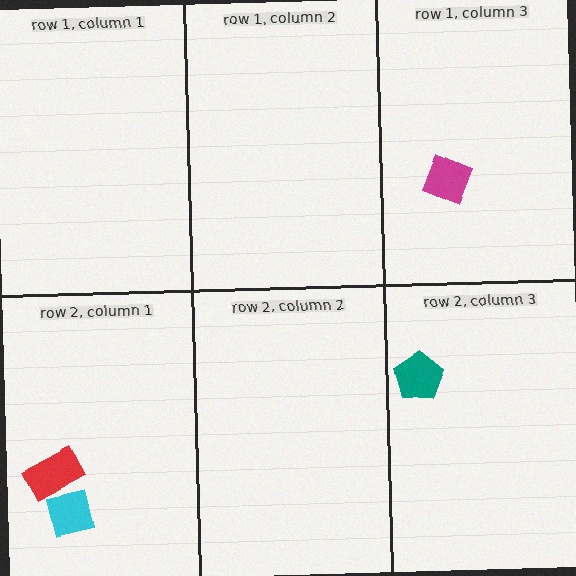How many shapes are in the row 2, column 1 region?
2.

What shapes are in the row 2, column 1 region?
The cyan square, the red rectangle.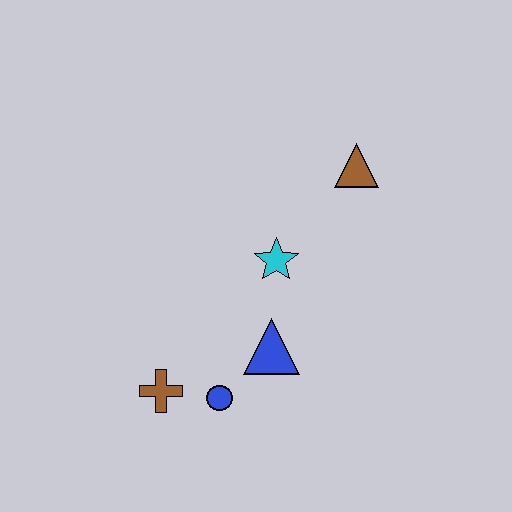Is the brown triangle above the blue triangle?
Yes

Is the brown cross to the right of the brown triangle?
No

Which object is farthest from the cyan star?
The brown cross is farthest from the cyan star.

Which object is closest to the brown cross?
The blue circle is closest to the brown cross.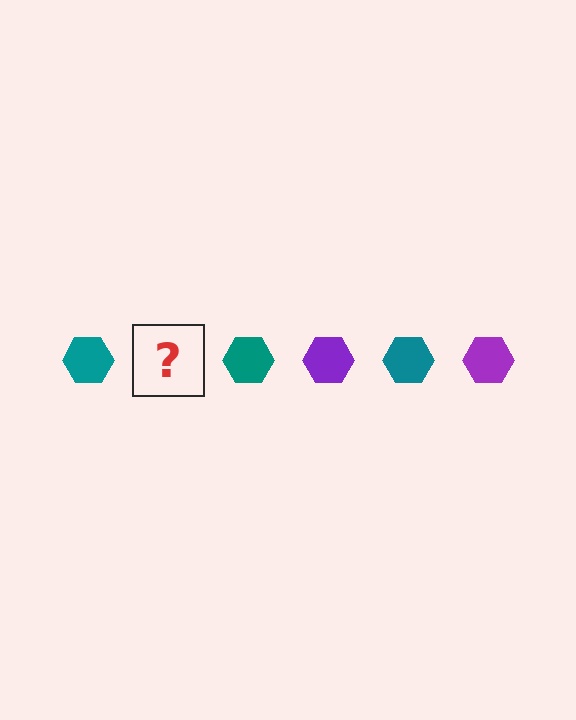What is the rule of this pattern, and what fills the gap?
The rule is that the pattern cycles through teal, purple hexagons. The gap should be filled with a purple hexagon.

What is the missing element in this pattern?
The missing element is a purple hexagon.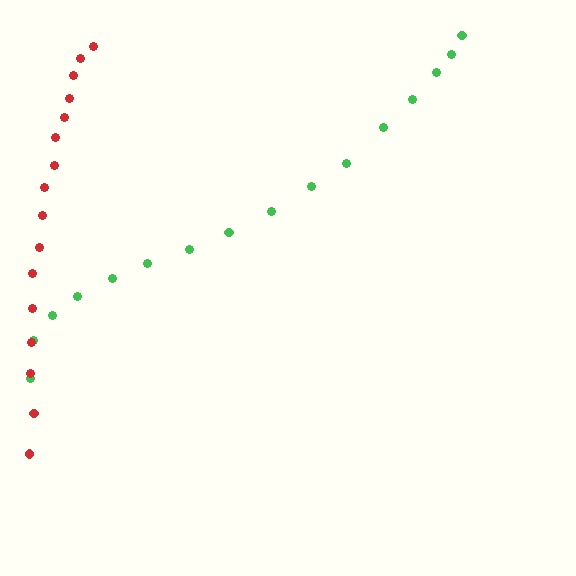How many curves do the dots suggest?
There are 2 distinct paths.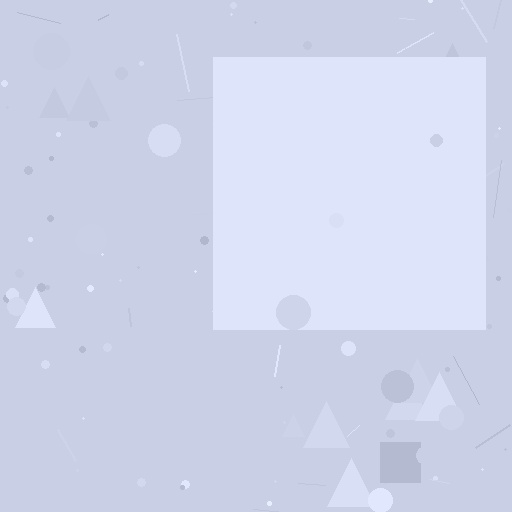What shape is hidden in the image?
A square is hidden in the image.